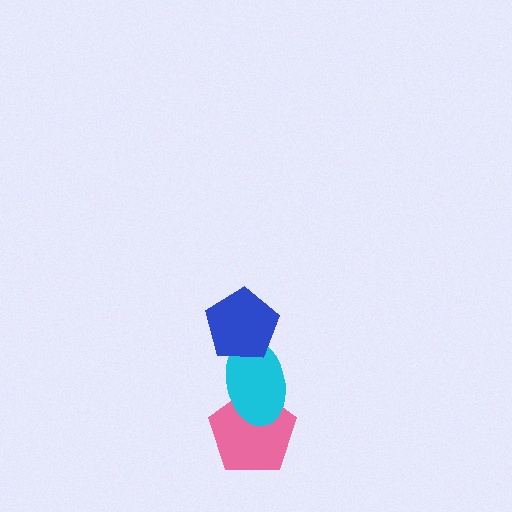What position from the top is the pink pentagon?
The pink pentagon is 3rd from the top.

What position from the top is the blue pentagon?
The blue pentagon is 1st from the top.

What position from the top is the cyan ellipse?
The cyan ellipse is 2nd from the top.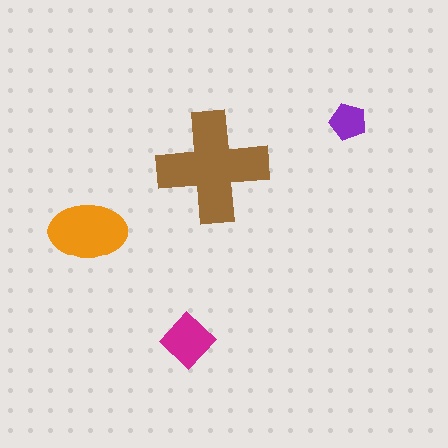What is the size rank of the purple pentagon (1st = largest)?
4th.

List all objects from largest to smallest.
The brown cross, the orange ellipse, the magenta diamond, the purple pentagon.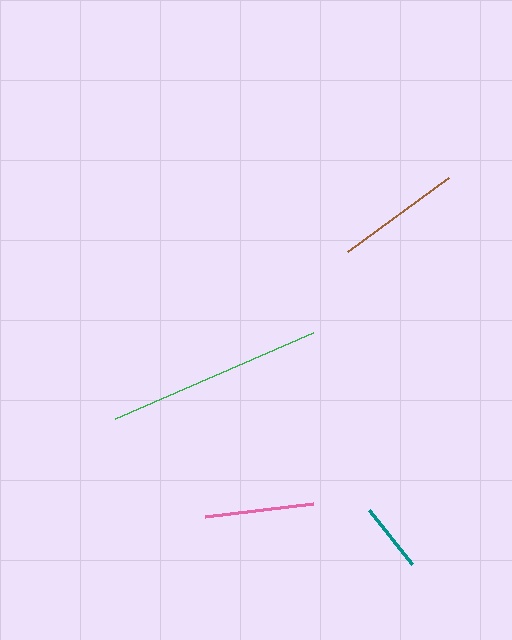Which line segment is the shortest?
The teal line is the shortest at approximately 69 pixels.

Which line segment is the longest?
The green line is the longest at approximately 216 pixels.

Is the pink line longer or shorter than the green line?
The green line is longer than the pink line.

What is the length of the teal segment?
The teal segment is approximately 69 pixels long.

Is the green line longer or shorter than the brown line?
The green line is longer than the brown line.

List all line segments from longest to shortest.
From longest to shortest: green, brown, pink, teal.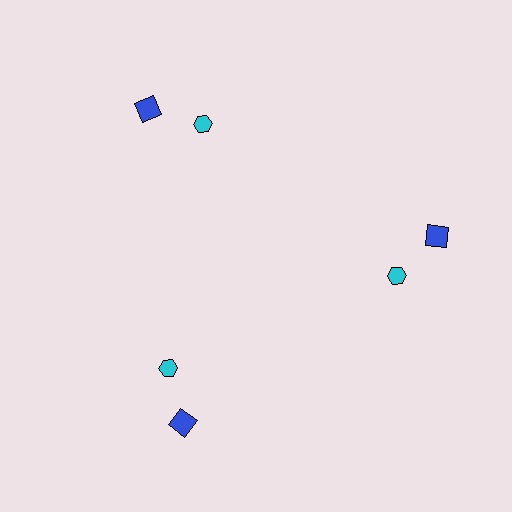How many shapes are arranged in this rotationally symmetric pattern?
There are 6 shapes, arranged in 3 groups of 2.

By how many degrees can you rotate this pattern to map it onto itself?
The pattern maps onto itself every 120 degrees of rotation.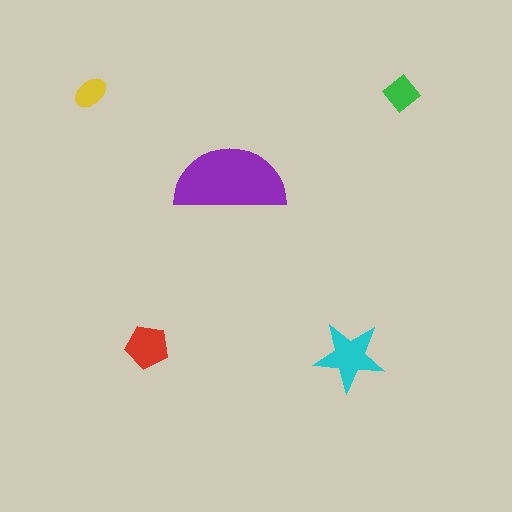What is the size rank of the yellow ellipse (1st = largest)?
5th.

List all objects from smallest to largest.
The yellow ellipse, the green diamond, the red pentagon, the cyan star, the purple semicircle.